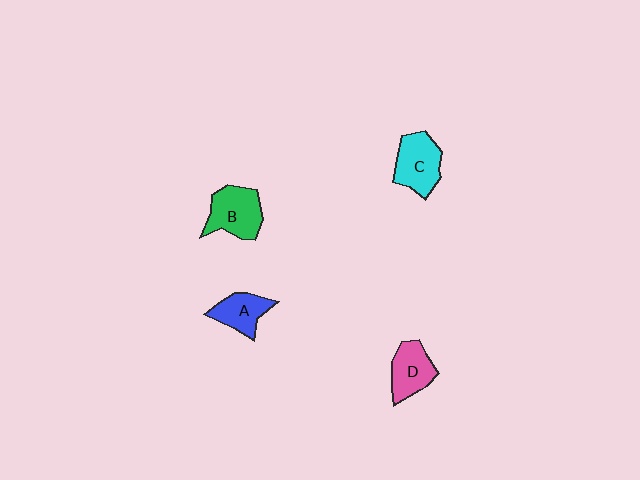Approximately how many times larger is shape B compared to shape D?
Approximately 1.2 times.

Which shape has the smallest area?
Shape A (blue).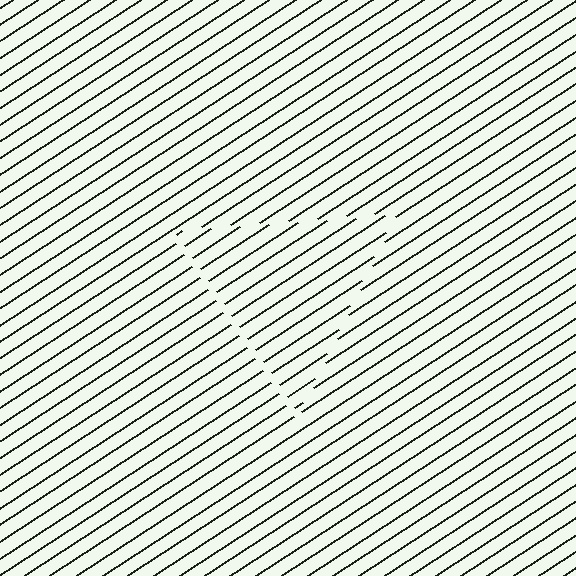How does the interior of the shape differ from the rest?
The interior of the shape contains the same grating, shifted by half a period — the contour is defined by the phase discontinuity where line-ends from the inner and outer gratings abut.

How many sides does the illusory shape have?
3 sides — the line-ends trace a triangle.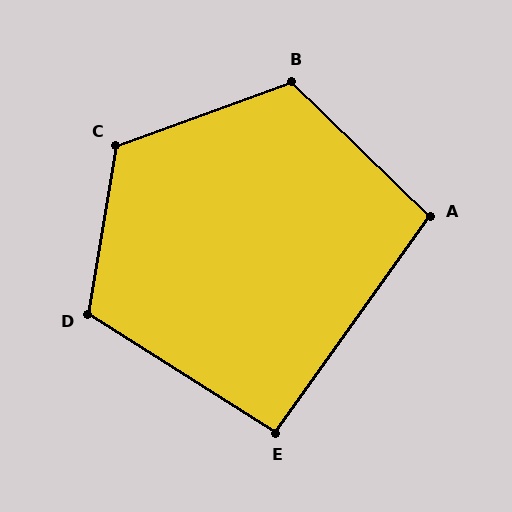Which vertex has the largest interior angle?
C, at approximately 120 degrees.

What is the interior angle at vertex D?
Approximately 113 degrees (obtuse).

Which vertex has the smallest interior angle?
E, at approximately 93 degrees.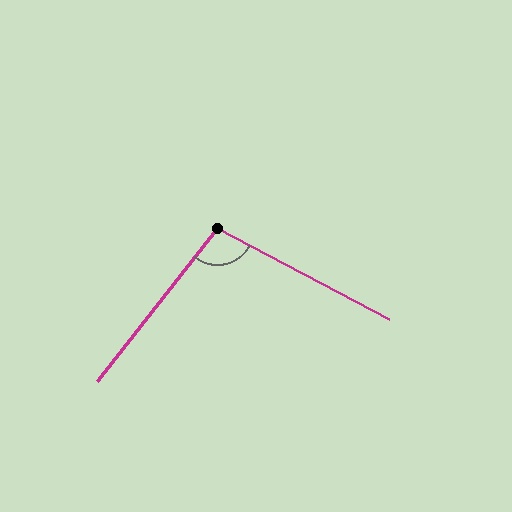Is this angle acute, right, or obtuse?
It is obtuse.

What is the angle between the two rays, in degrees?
Approximately 100 degrees.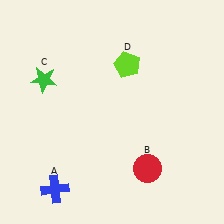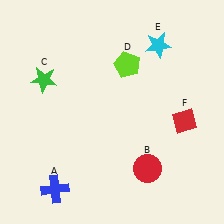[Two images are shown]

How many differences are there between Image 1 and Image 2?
There are 2 differences between the two images.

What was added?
A cyan star (E), a red diamond (F) were added in Image 2.